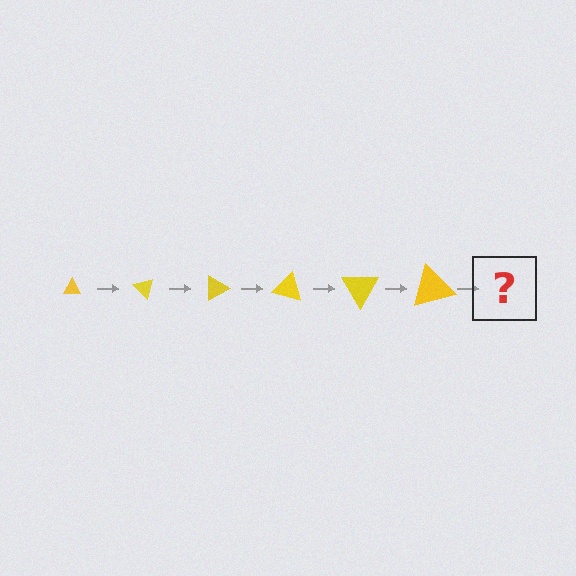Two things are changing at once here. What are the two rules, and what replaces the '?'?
The two rules are that the triangle grows larger each step and it rotates 45 degrees each step. The '?' should be a triangle, larger than the previous one and rotated 270 degrees from the start.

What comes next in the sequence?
The next element should be a triangle, larger than the previous one and rotated 270 degrees from the start.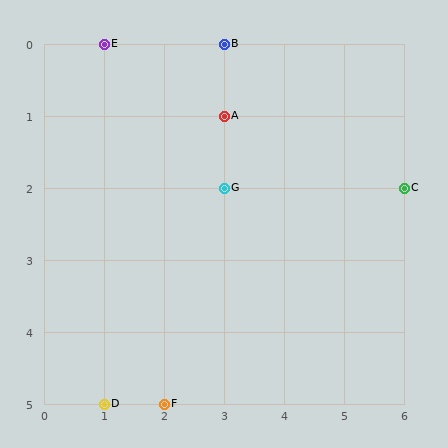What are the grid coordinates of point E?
Point E is at grid coordinates (1, 0).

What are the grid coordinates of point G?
Point G is at grid coordinates (3, 2).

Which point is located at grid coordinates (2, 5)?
Point F is at (2, 5).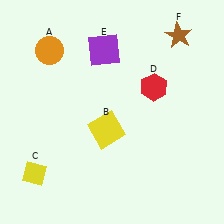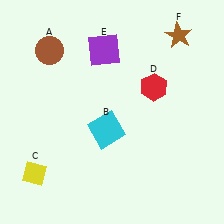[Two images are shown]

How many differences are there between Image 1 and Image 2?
There are 2 differences between the two images.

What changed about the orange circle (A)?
In Image 1, A is orange. In Image 2, it changed to brown.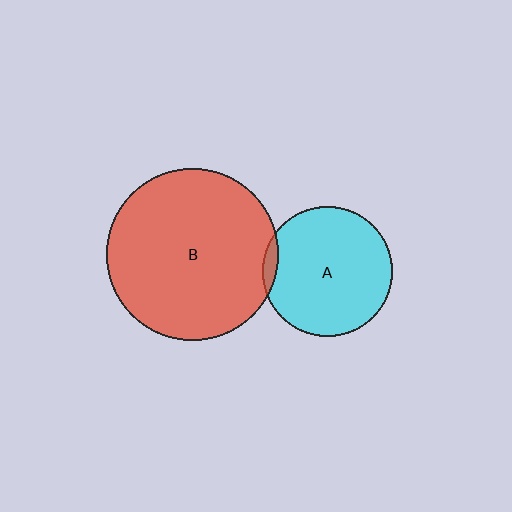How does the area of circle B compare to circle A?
Approximately 1.8 times.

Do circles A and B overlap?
Yes.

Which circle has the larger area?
Circle B (red).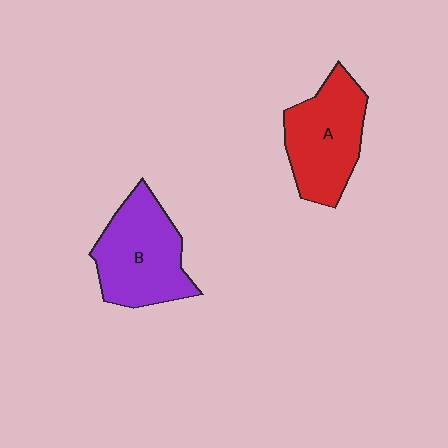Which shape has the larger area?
Shape B (purple).